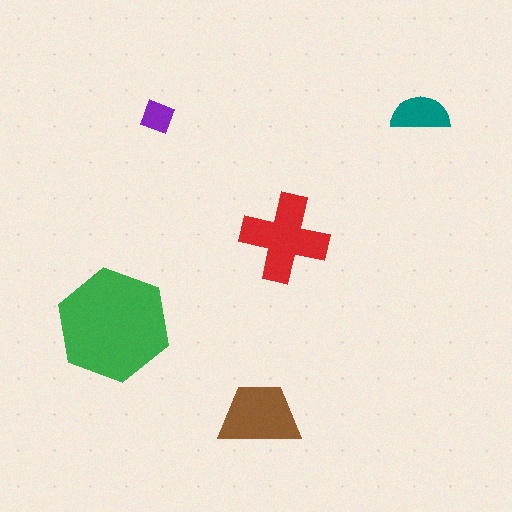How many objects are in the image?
There are 5 objects in the image.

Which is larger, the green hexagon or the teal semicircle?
The green hexagon.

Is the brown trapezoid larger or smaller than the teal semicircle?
Larger.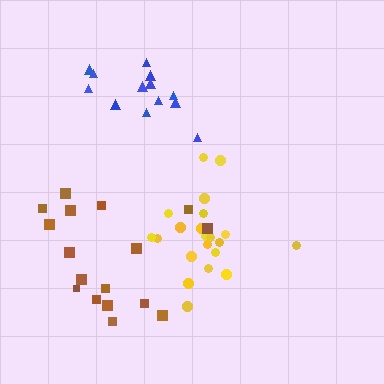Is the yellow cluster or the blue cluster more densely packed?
Yellow.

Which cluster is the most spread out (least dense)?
Brown.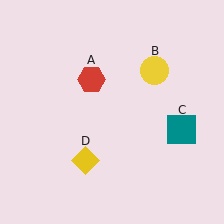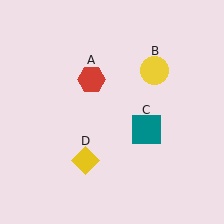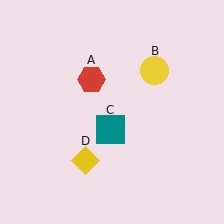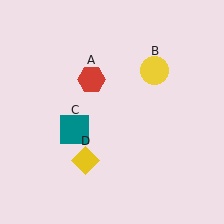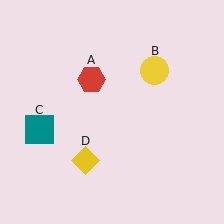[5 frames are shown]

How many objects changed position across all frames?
1 object changed position: teal square (object C).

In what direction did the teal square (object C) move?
The teal square (object C) moved left.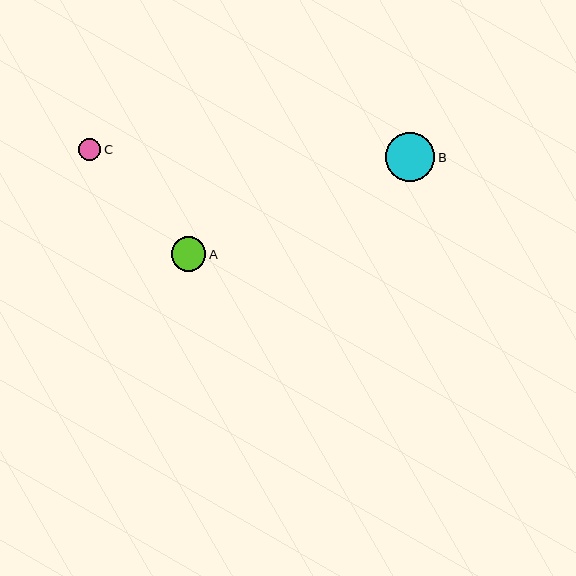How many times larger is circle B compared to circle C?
Circle B is approximately 2.2 times the size of circle C.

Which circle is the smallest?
Circle C is the smallest with a size of approximately 22 pixels.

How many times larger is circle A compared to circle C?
Circle A is approximately 1.5 times the size of circle C.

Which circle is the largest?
Circle B is the largest with a size of approximately 49 pixels.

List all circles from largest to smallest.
From largest to smallest: B, A, C.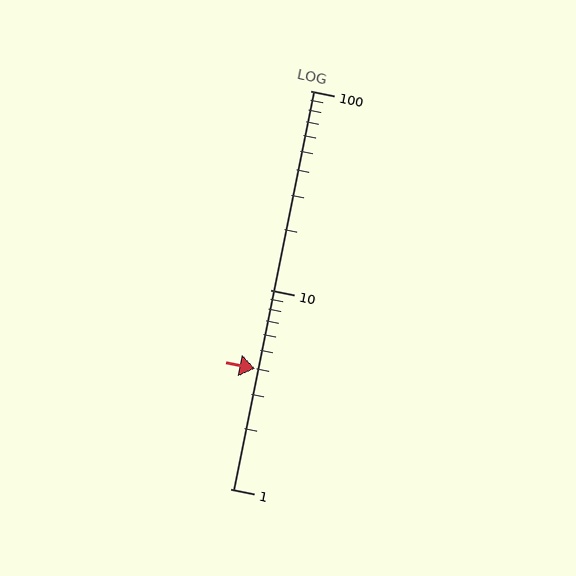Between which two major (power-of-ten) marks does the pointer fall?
The pointer is between 1 and 10.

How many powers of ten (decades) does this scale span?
The scale spans 2 decades, from 1 to 100.